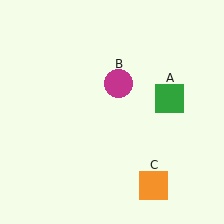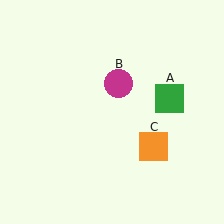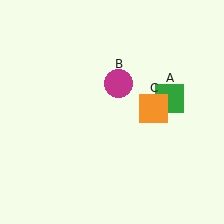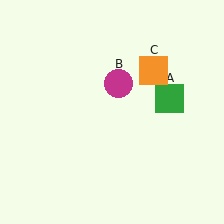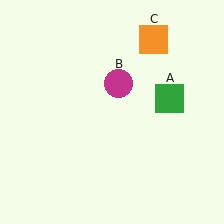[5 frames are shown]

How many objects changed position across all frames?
1 object changed position: orange square (object C).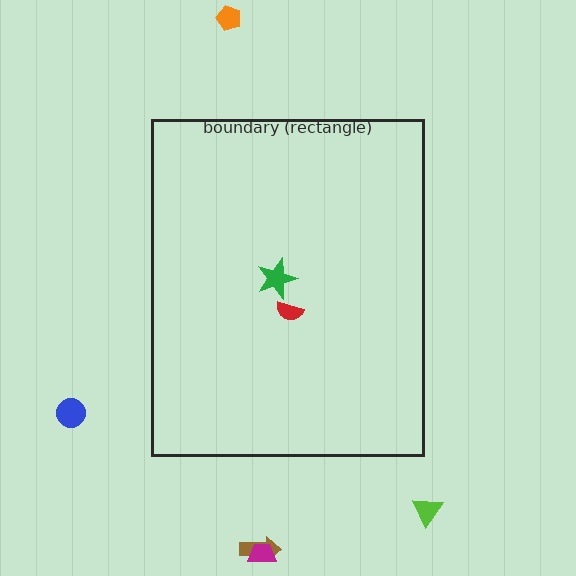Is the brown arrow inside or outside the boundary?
Outside.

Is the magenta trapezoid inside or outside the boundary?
Outside.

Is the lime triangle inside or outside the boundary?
Outside.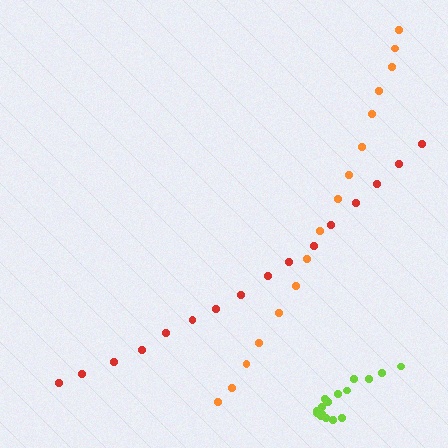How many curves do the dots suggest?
There are 3 distinct paths.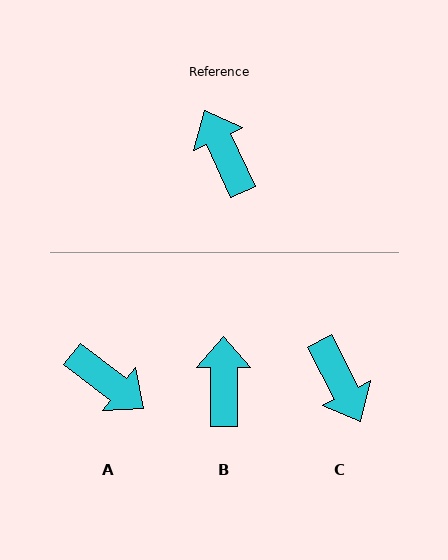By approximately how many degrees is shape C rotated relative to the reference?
Approximately 178 degrees clockwise.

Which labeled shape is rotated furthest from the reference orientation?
C, about 178 degrees away.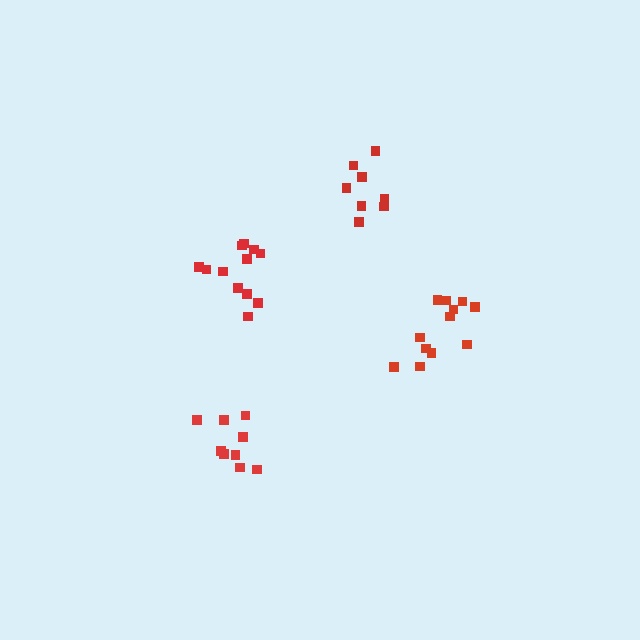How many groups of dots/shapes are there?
There are 4 groups.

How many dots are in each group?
Group 1: 12 dots, Group 2: 8 dots, Group 3: 9 dots, Group 4: 12 dots (41 total).